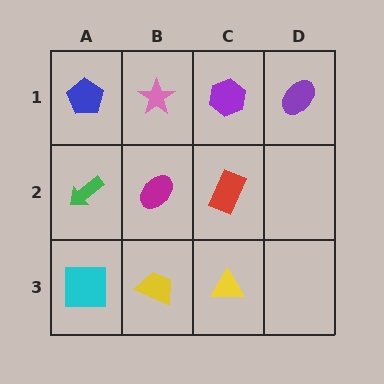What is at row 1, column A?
A blue pentagon.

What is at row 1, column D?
A purple ellipse.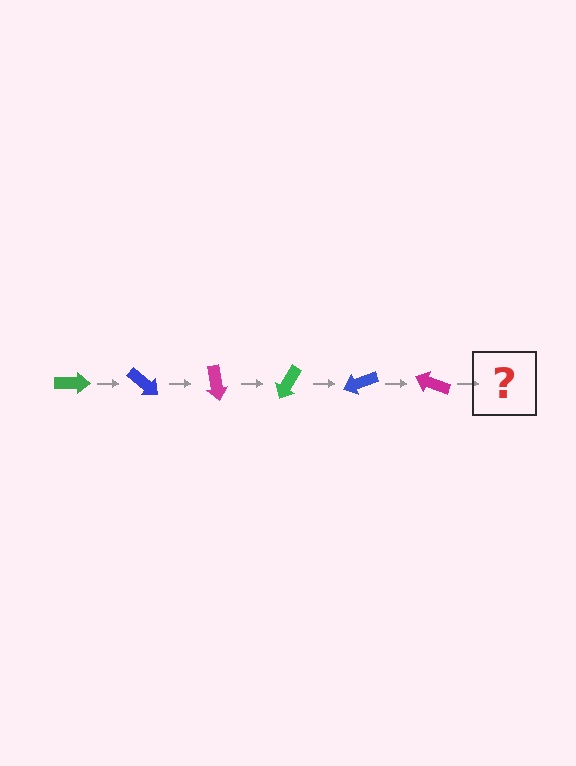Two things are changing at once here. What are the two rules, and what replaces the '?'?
The two rules are that it rotates 40 degrees each step and the color cycles through green, blue, and magenta. The '?' should be a green arrow, rotated 240 degrees from the start.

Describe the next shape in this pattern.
It should be a green arrow, rotated 240 degrees from the start.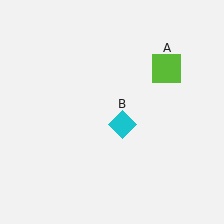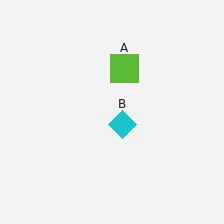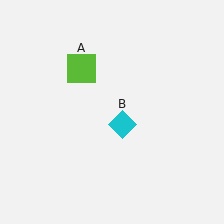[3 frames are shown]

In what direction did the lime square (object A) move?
The lime square (object A) moved left.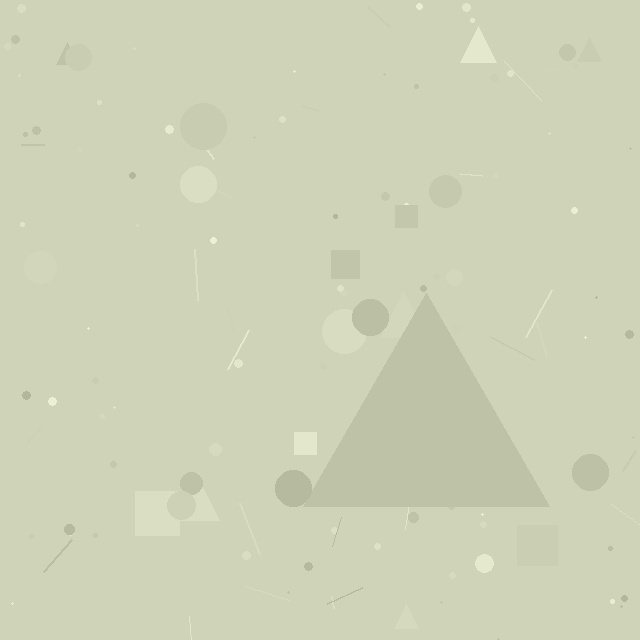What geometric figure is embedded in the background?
A triangle is embedded in the background.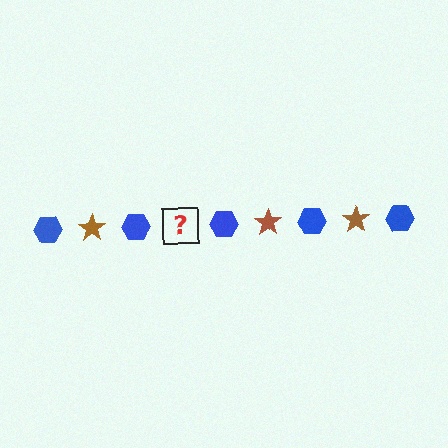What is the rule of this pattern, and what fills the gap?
The rule is that the pattern alternates between blue hexagon and brown star. The gap should be filled with a brown star.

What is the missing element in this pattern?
The missing element is a brown star.